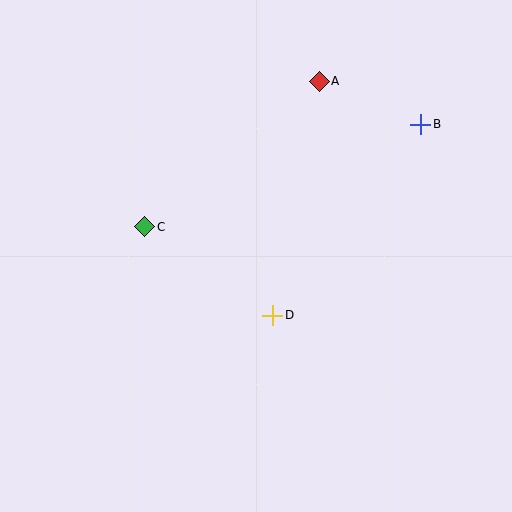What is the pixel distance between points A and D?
The distance between A and D is 239 pixels.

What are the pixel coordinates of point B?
Point B is at (421, 124).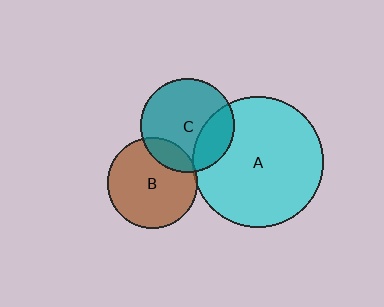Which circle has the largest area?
Circle A (cyan).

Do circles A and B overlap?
Yes.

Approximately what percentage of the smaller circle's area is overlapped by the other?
Approximately 5%.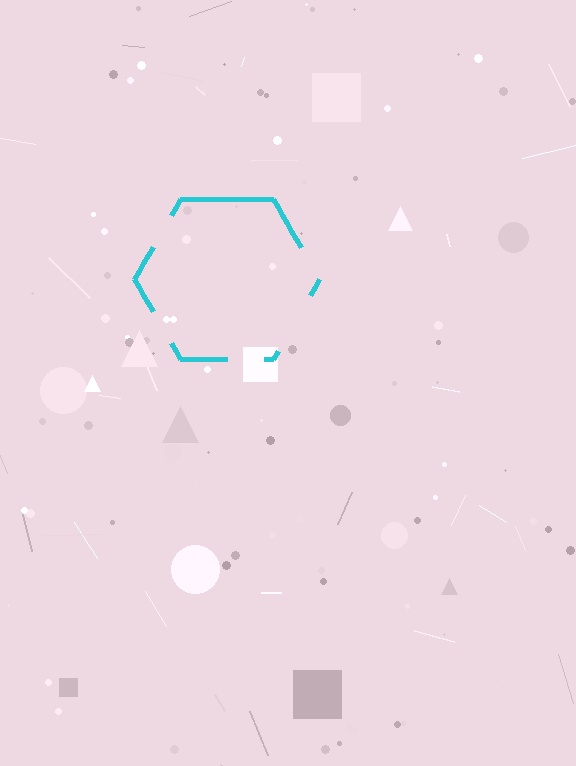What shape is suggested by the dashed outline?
The dashed outline suggests a hexagon.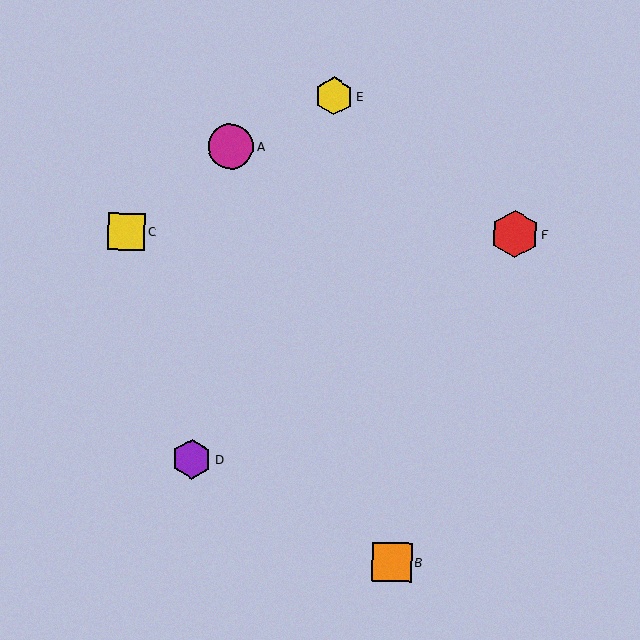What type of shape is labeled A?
Shape A is a magenta circle.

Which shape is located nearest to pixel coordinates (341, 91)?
The yellow hexagon (labeled E) at (334, 96) is nearest to that location.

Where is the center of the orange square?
The center of the orange square is at (392, 562).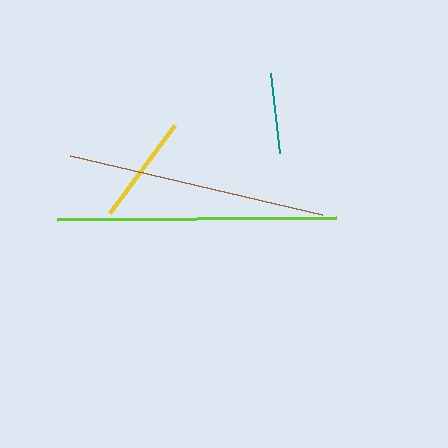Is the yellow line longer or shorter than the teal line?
The yellow line is longer than the teal line.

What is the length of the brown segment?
The brown segment is approximately 259 pixels long.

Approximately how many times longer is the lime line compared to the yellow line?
The lime line is approximately 2.5 times the length of the yellow line.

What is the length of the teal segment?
The teal segment is approximately 81 pixels long.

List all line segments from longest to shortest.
From longest to shortest: lime, brown, yellow, teal.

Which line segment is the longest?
The lime line is the longest at approximately 279 pixels.